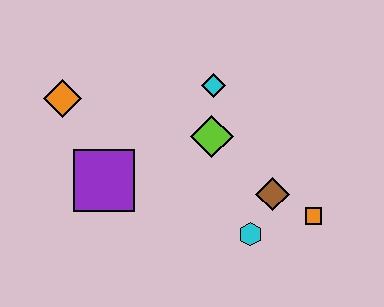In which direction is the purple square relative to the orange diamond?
The purple square is below the orange diamond.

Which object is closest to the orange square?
The brown diamond is closest to the orange square.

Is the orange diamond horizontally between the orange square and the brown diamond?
No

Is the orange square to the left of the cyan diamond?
No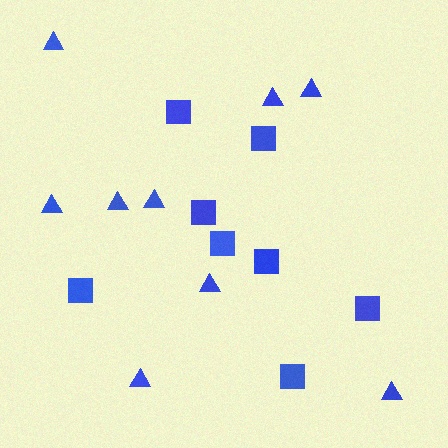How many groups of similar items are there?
There are 2 groups: one group of squares (8) and one group of triangles (9).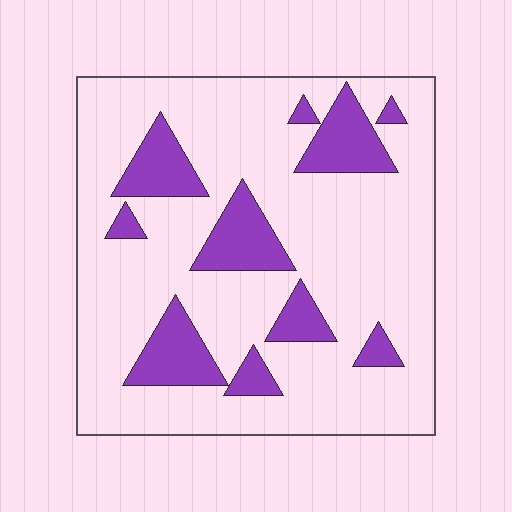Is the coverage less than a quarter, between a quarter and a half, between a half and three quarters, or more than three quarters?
Less than a quarter.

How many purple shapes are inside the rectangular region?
10.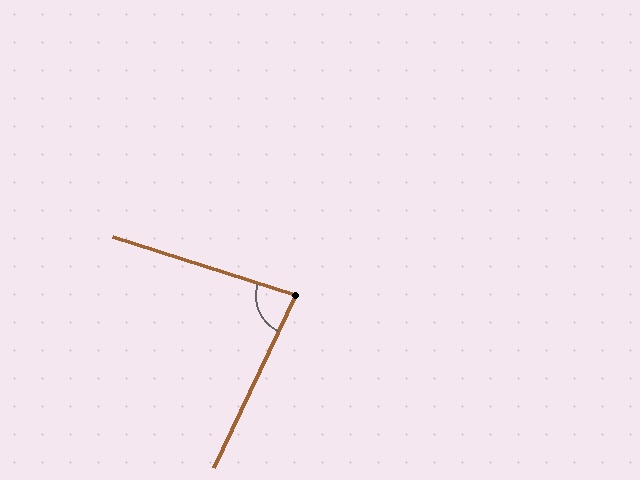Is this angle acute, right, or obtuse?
It is acute.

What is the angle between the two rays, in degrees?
Approximately 82 degrees.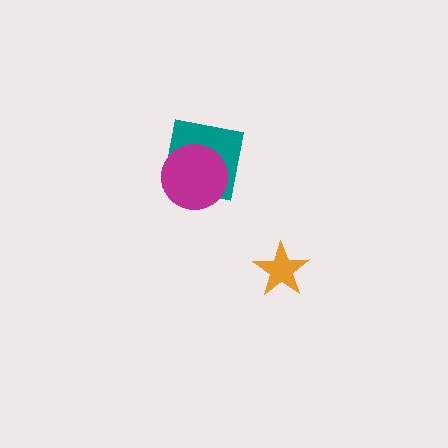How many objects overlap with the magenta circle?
1 object overlaps with the magenta circle.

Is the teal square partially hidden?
Yes, it is partially covered by another shape.